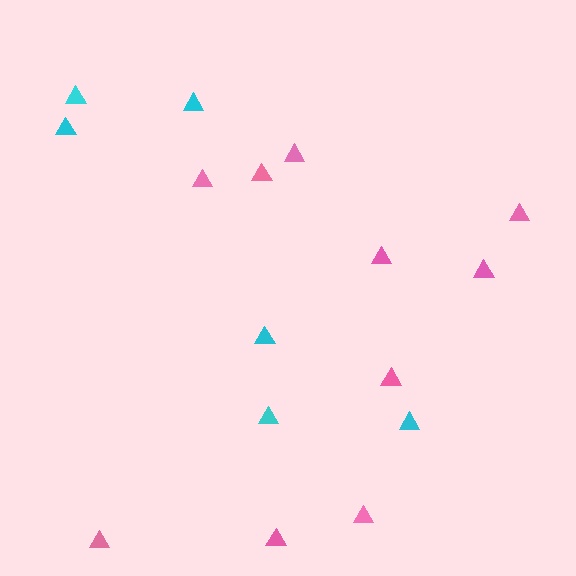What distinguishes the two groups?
There are 2 groups: one group of pink triangles (10) and one group of cyan triangles (6).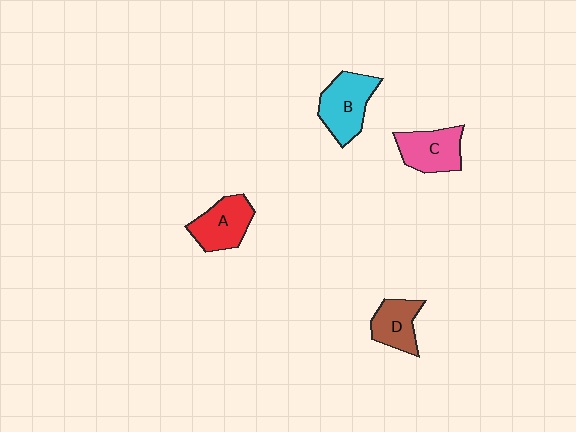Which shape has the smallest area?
Shape D (brown).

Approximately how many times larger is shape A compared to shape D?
Approximately 1.2 times.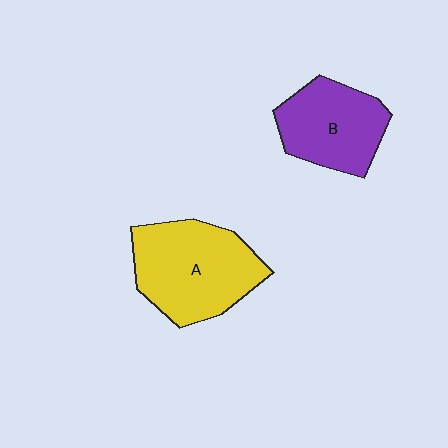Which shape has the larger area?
Shape A (yellow).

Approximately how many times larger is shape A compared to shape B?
Approximately 1.3 times.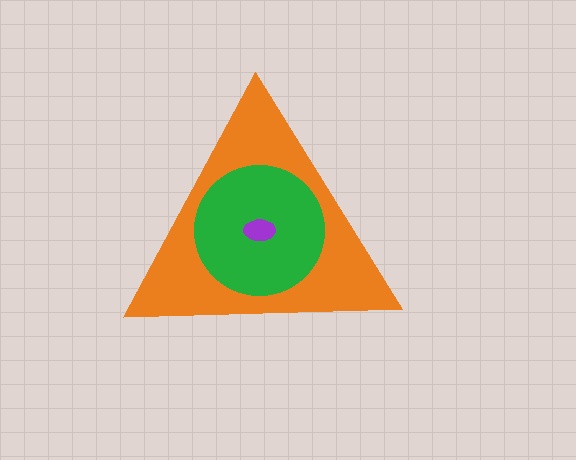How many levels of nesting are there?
3.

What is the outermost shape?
The orange triangle.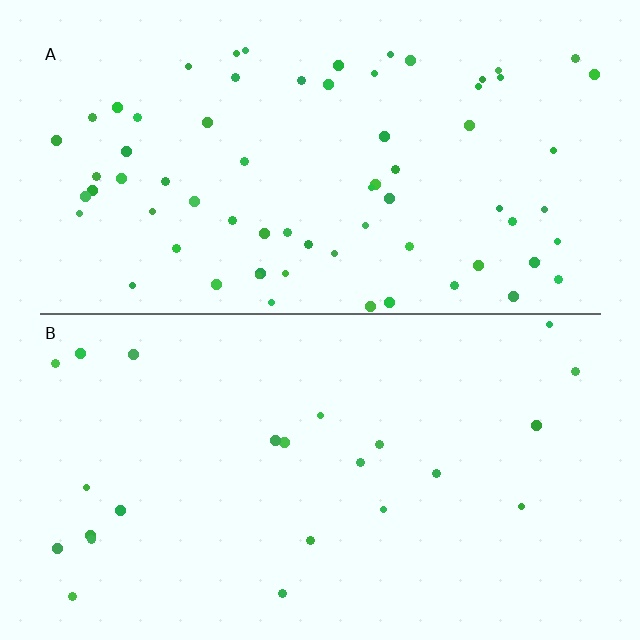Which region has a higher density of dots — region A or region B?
A (the top).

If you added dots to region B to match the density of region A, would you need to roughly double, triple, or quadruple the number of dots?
Approximately triple.